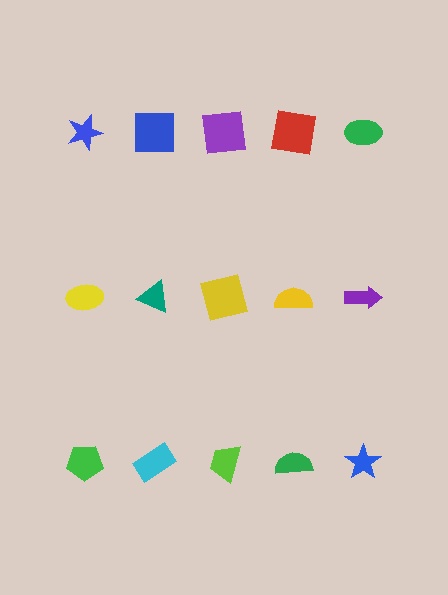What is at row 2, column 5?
A purple arrow.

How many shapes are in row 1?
5 shapes.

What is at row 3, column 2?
A cyan rectangle.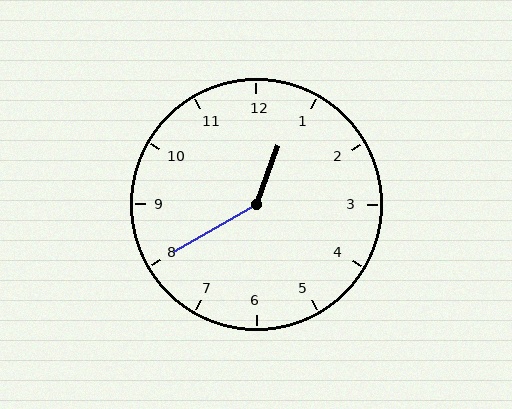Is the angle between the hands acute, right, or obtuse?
It is obtuse.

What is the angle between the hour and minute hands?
Approximately 140 degrees.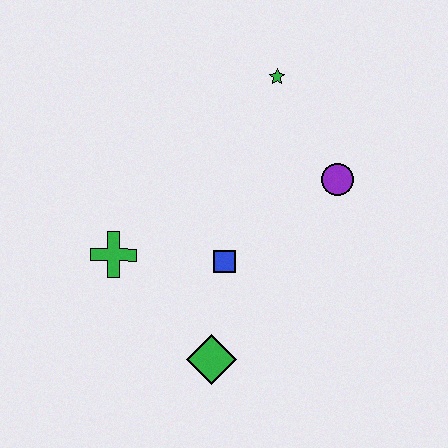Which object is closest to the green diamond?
The blue square is closest to the green diamond.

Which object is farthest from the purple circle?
The green cross is farthest from the purple circle.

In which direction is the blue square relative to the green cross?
The blue square is to the right of the green cross.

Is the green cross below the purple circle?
Yes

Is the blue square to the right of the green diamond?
Yes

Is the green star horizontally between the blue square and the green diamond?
No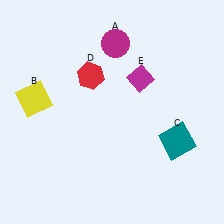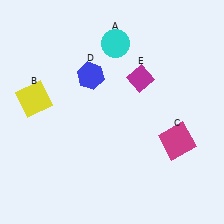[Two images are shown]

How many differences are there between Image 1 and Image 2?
There are 3 differences between the two images.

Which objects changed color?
A changed from magenta to cyan. C changed from teal to magenta. D changed from red to blue.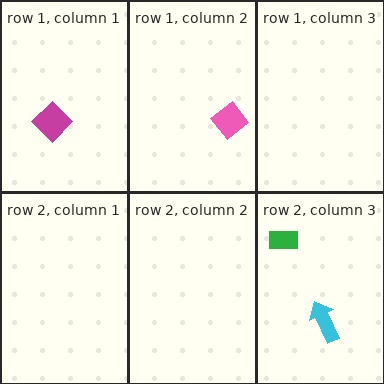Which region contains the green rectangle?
The row 2, column 3 region.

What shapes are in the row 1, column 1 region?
The magenta diamond.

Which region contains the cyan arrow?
The row 2, column 3 region.